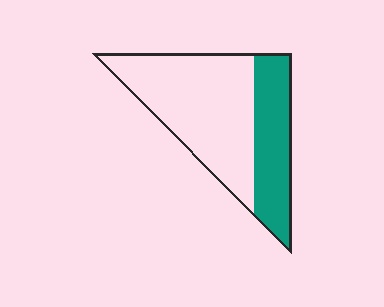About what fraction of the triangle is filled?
About one third (1/3).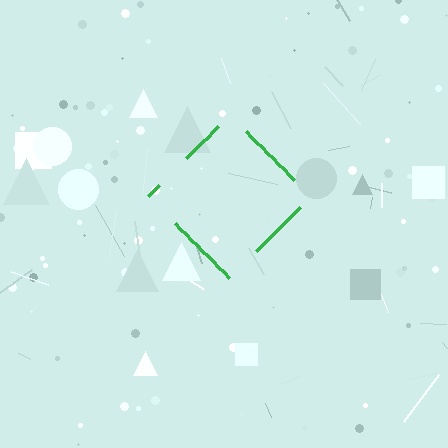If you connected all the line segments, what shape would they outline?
They would outline a diamond.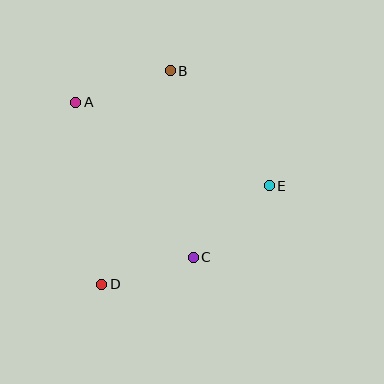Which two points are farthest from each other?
Points B and D are farthest from each other.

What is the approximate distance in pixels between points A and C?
The distance between A and C is approximately 195 pixels.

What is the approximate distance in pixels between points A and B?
The distance between A and B is approximately 100 pixels.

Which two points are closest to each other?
Points C and D are closest to each other.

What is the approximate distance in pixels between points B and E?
The distance between B and E is approximately 152 pixels.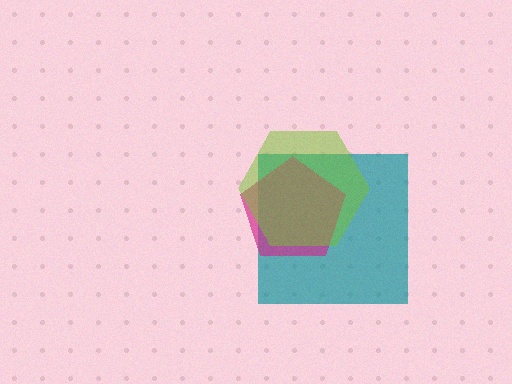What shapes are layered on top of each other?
The layered shapes are: a teal square, a magenta pentagon, a lime hexagon.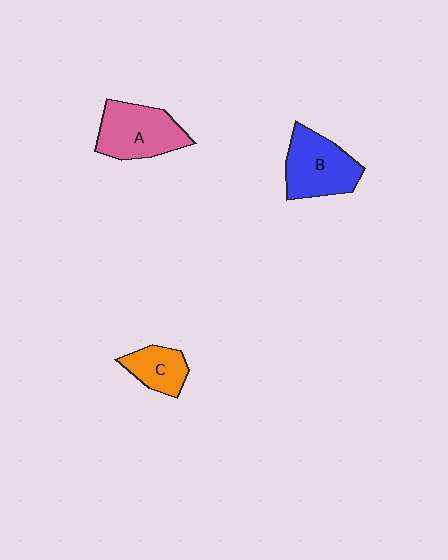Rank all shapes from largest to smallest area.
From largest to smallest: A (pink), B (blue), C (orange).